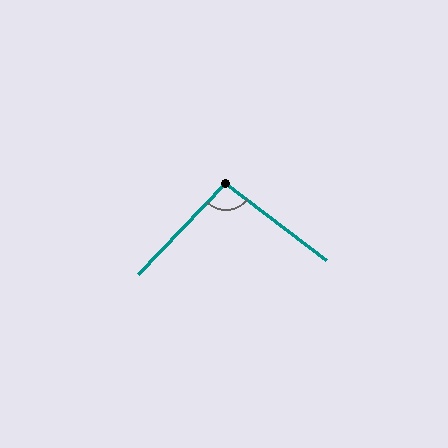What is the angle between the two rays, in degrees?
Approximately 96 degrees.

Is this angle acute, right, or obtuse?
It is obtuse.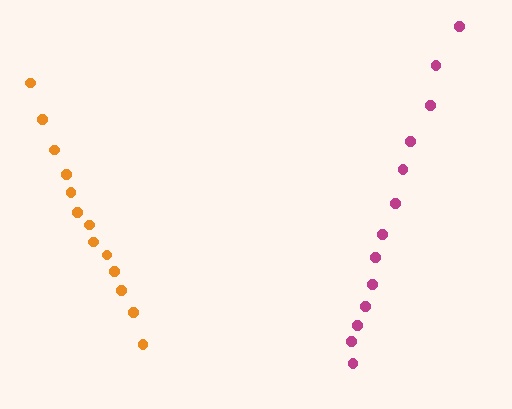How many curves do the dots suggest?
There are 2 distinct paths.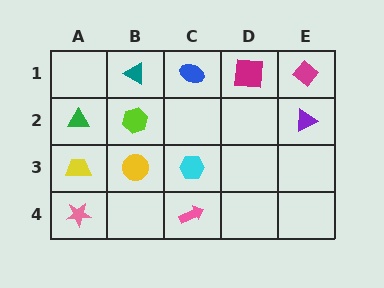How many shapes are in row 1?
4 shapes.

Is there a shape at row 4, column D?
No, that cell is empty.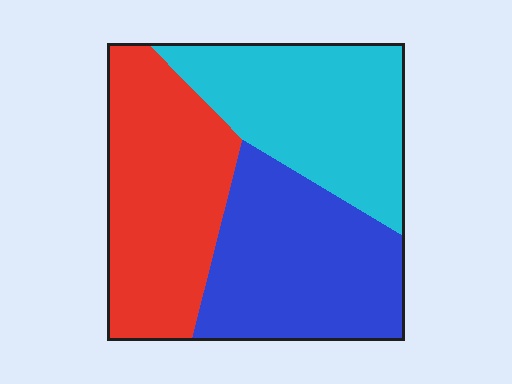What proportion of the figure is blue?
Blue takes up about one third (1/3) of the figure.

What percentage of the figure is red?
Red takes up about one third (1/3) of the figure.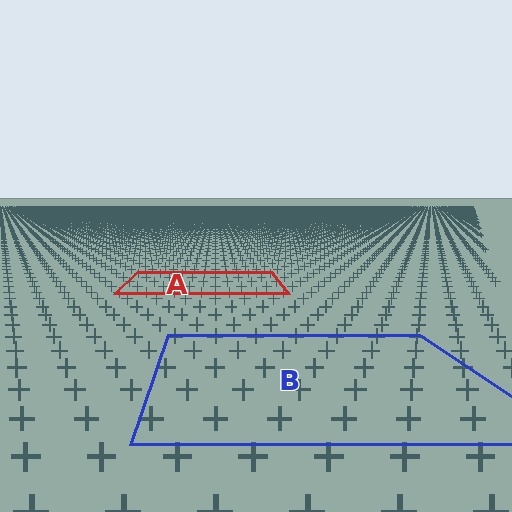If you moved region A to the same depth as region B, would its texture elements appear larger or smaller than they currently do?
They would appear larger. At a closer depth, the same texture elements are projected at a bigger on-screen size.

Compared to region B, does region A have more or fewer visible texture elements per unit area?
Region A has more texture elements per unit area — they are packed more densely because it is farther away.